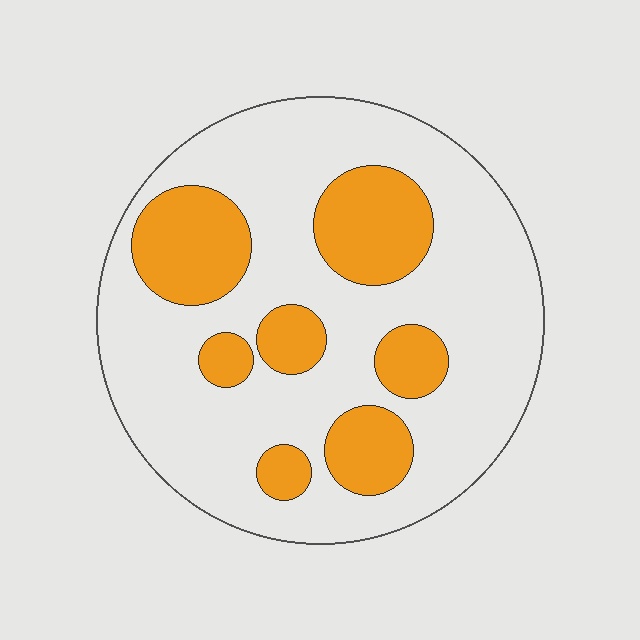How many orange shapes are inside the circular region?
7.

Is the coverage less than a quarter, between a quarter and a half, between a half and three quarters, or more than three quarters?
Between a quarter and a half.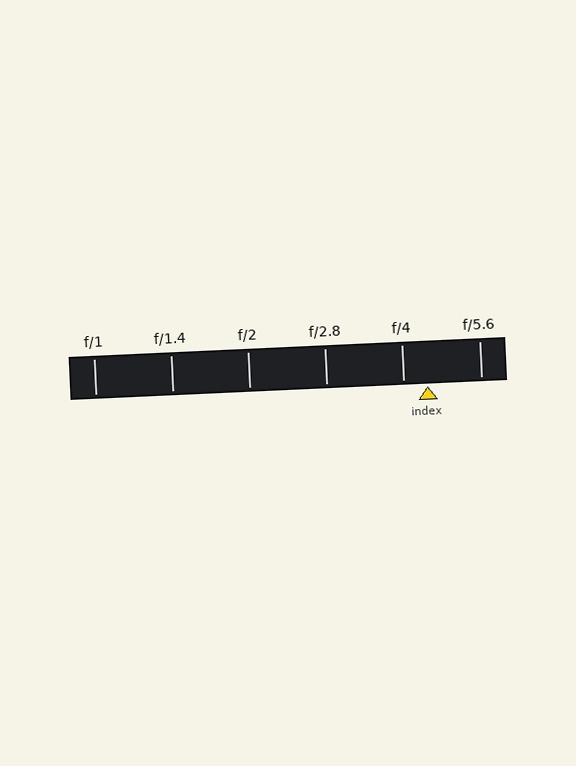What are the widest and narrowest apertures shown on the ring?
The widest aperture shown is f/1 and the narrowest is f/5.6.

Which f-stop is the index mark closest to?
The index mark is closest to f/4.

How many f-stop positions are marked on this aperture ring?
There are 6 f-stop positions marked.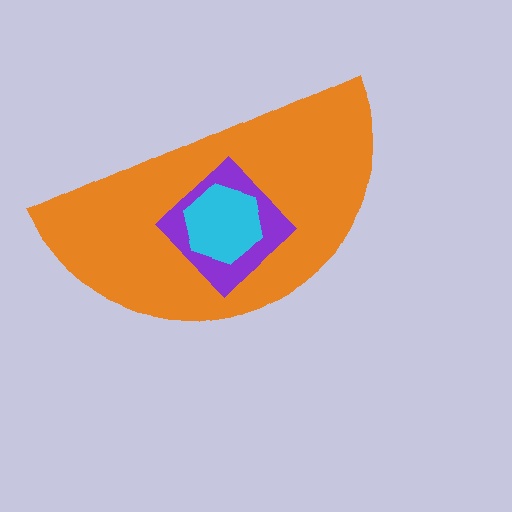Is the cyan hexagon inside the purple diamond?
Yes.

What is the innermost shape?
The cyan hexagon.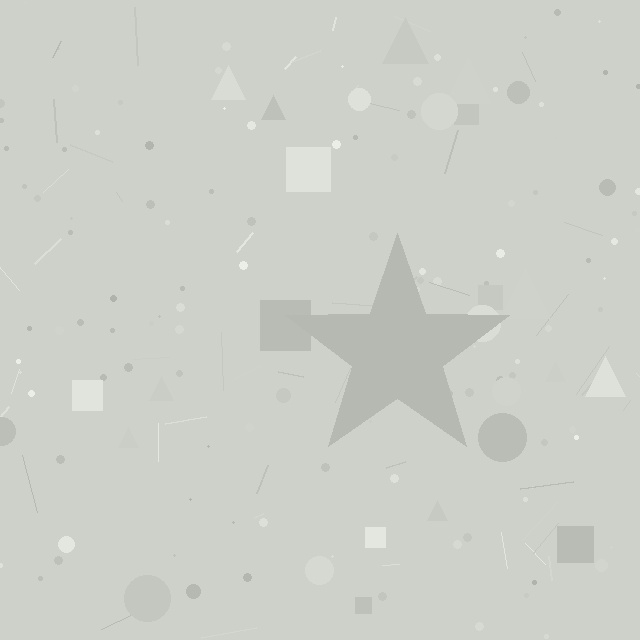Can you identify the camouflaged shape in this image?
The camouflaged shape is a star.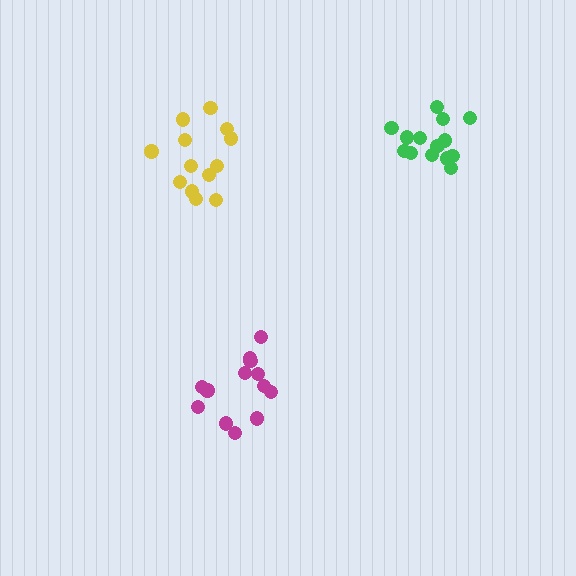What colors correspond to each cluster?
The clusters are colored: magenta, yellow, green.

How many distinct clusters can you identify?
There are 3 distinct clusters.